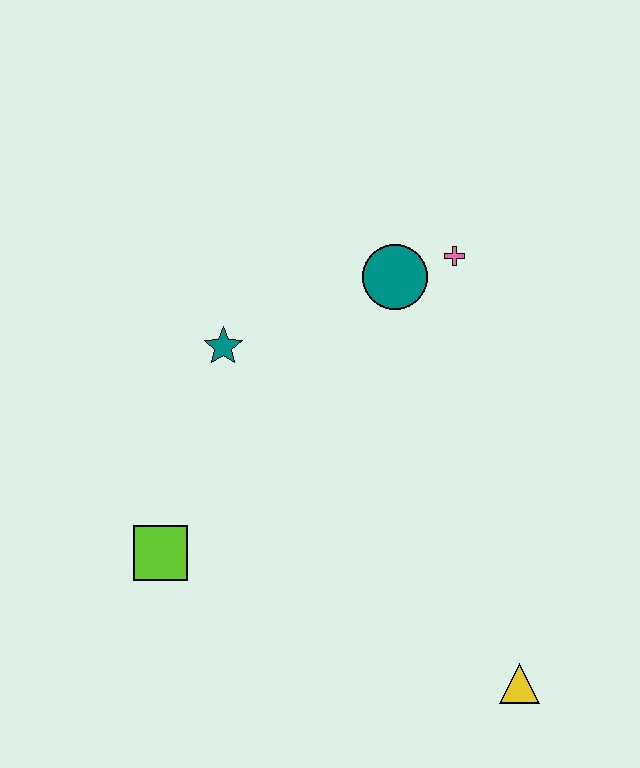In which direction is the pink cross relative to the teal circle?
The pink cross is to the right of the teal circle.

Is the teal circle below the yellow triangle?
No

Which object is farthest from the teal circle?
The yellow triangle is farthest from the teal circle.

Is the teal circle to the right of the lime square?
Yes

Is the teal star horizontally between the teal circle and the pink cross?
No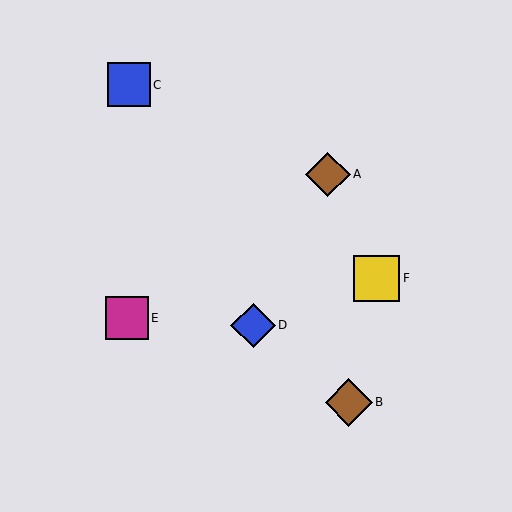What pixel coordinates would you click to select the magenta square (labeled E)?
Click at (127, 318) to select the magenta square E.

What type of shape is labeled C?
Shape C is a blue square.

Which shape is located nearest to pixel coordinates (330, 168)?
The brown diamond (labeled A) at (328, 174) is nearest to that location.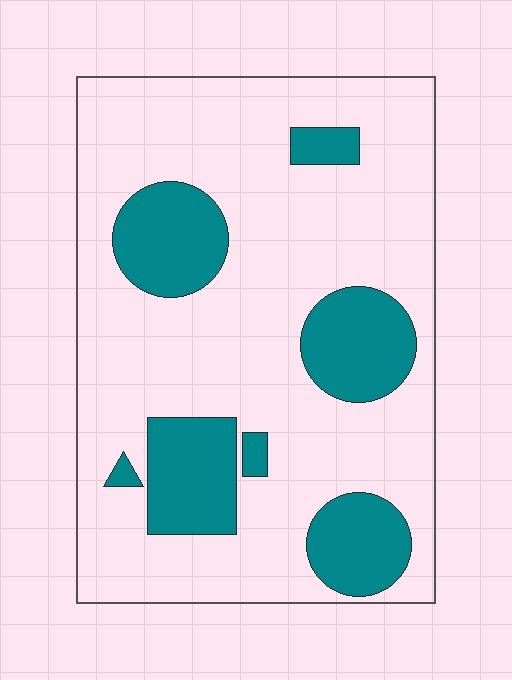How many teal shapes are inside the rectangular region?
7.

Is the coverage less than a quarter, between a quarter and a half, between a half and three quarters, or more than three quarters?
Less than a quarter.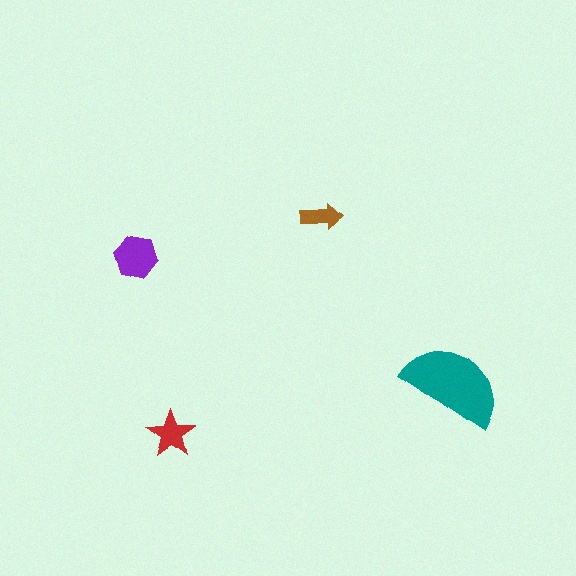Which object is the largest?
The teal semicircle.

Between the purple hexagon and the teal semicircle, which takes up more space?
The teal semicircle.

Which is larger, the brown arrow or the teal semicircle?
The teal semicircle.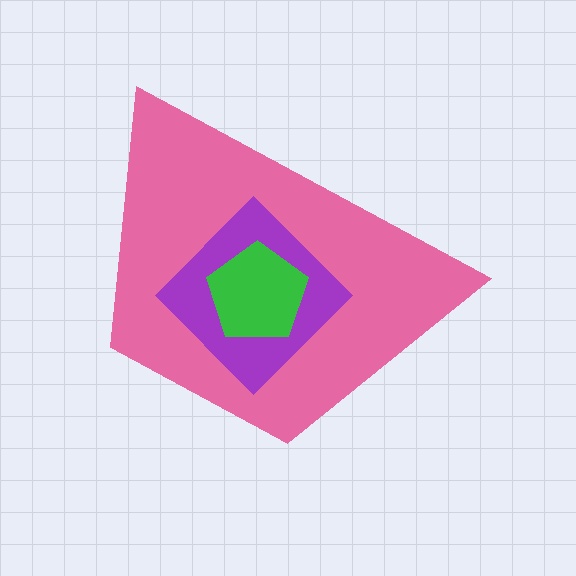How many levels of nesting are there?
3.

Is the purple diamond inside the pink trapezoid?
Yes.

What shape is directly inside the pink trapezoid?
The purple diamond.